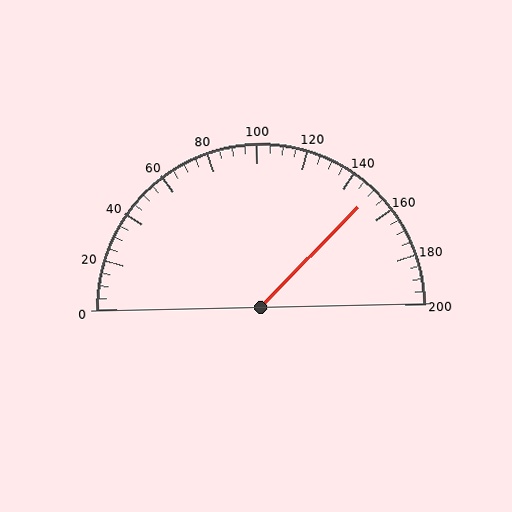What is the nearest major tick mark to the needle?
The nearest major tick mark is 160.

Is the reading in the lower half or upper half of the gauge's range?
The reading is in the upper half of the range (0 to 200).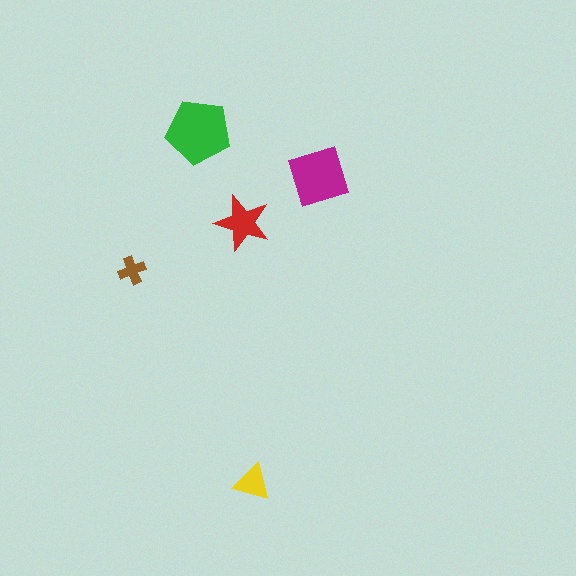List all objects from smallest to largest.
The brown cross, the yellow triangle, the red star, the magenta diamond, the green pentagon.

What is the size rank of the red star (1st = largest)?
3rd.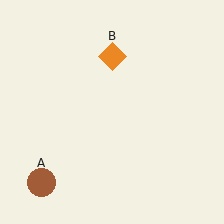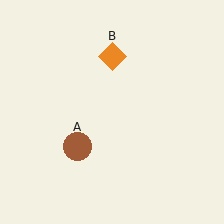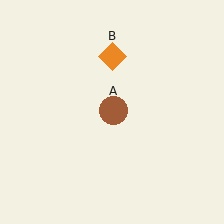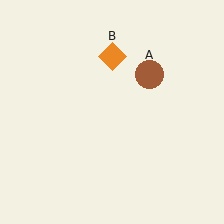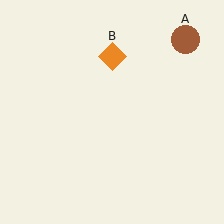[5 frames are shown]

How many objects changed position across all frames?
1 object changed position: brown circle (object A).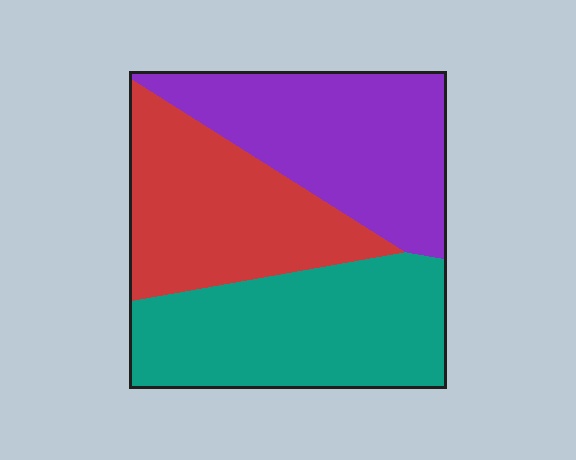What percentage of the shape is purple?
Purple covers roughly 35% of the shape.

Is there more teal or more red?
Teal.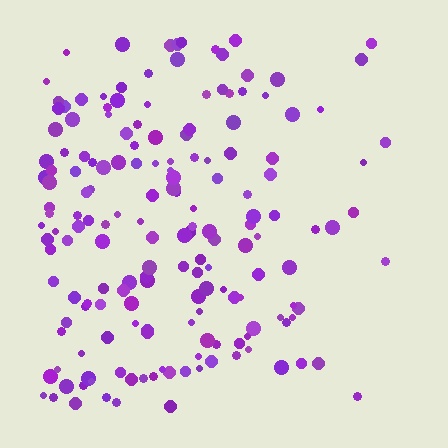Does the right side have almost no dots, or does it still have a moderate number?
Still a moderate number, just noticeably fewer than the left.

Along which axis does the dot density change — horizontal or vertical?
Horizontal.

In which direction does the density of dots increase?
From right to left, with the left side densest.